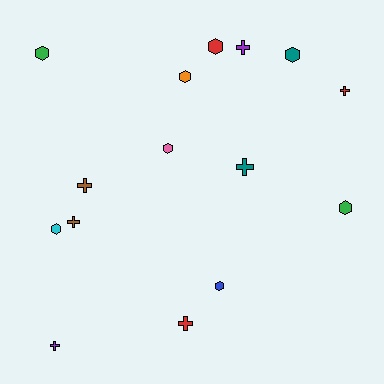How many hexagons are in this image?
There are 8 hexagons.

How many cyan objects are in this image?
There is 1 cyan object.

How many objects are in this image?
There are 15 objects.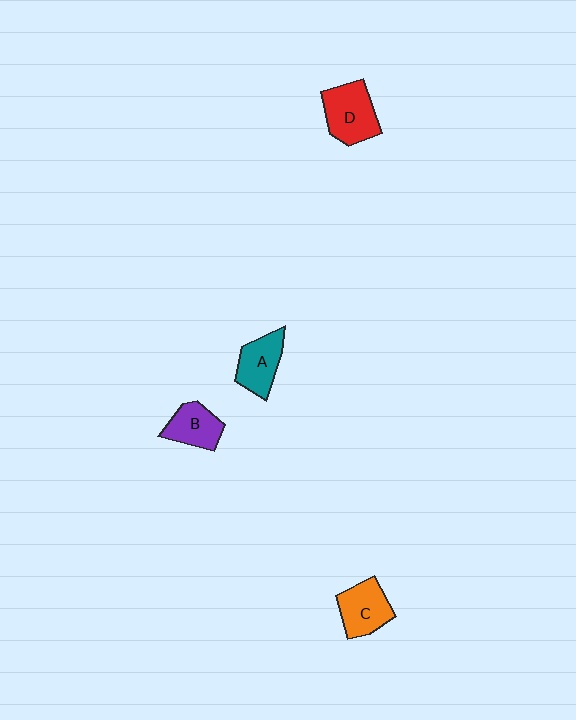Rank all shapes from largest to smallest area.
From largest to smallest: D (red), C (orange), A (teal), B (purple).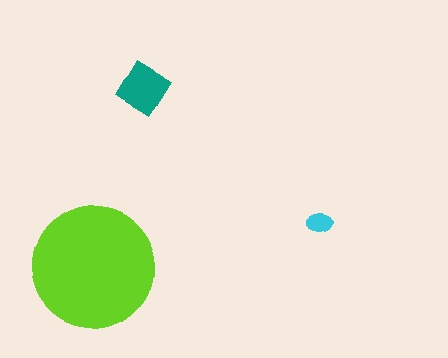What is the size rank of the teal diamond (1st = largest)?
2nd.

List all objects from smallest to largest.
The cyan ellipse, the teal diamond, the lime circle.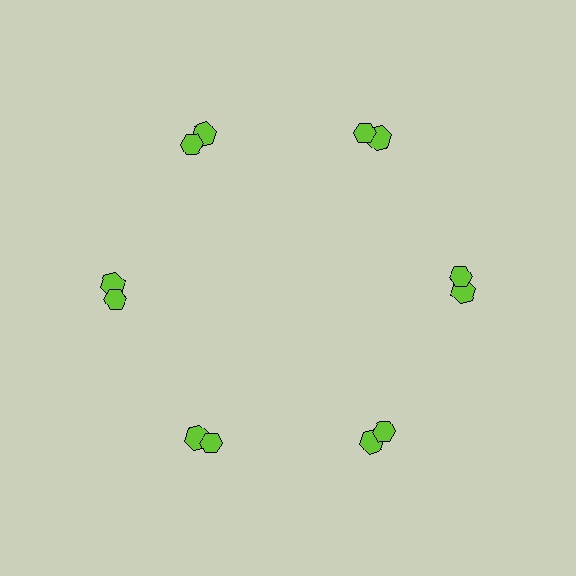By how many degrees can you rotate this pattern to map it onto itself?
The pattern maps onto itself every 60 degrees of rotation.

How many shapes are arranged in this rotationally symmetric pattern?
There are 12 shapes, arranged in 6 groups of 2.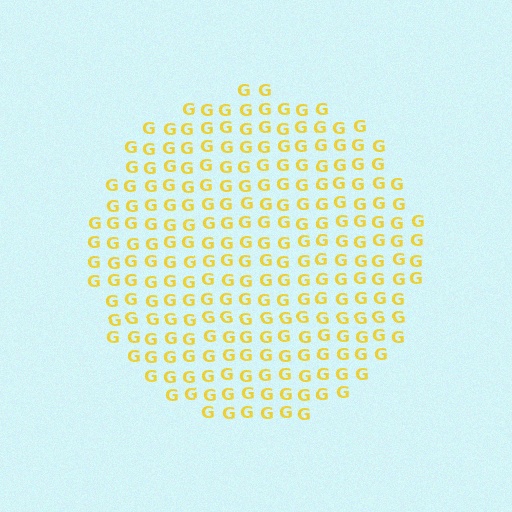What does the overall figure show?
The overall figure shows a circle.